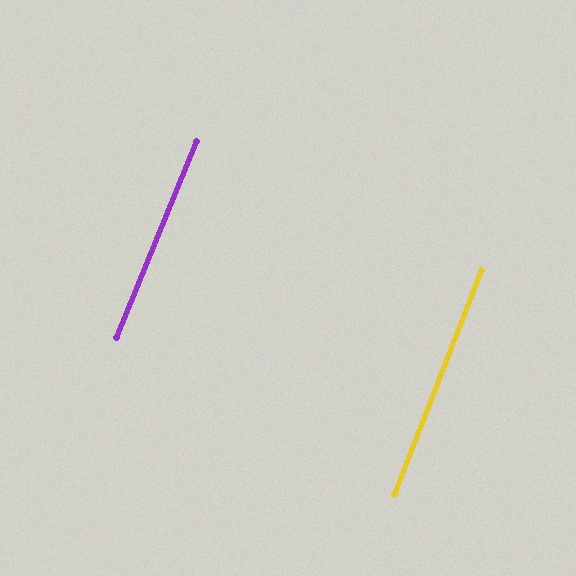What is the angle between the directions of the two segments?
Approximately 1 degree.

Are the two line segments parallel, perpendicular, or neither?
Parallel — their directions differ by only 0.9°.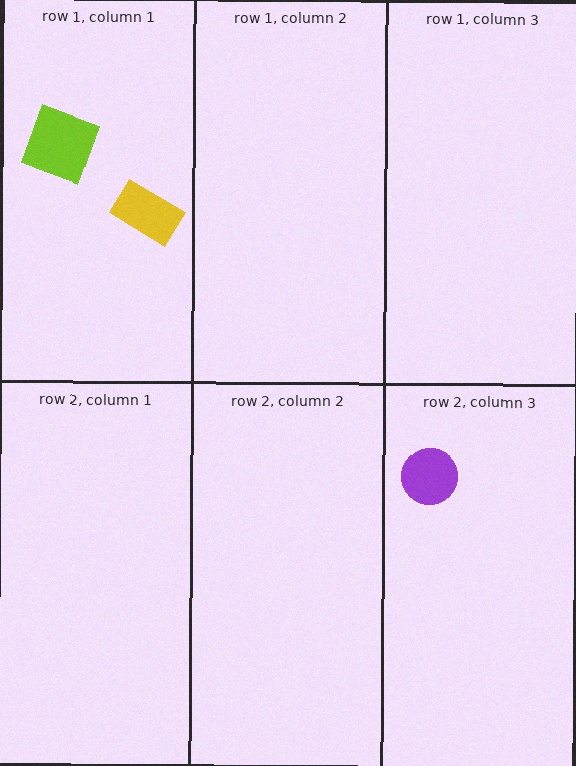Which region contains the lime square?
The row 1, column 1 region.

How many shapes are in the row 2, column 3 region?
1.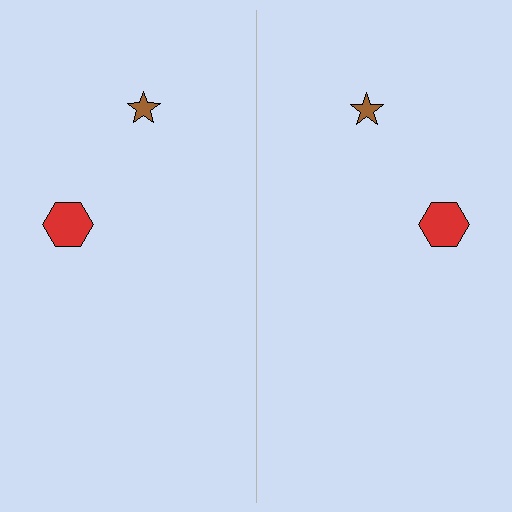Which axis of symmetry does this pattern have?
The pattern has a vertical axis of symmetry running through the center of the image.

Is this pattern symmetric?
Yes, this pattern has bilateral (reflection) symmetry.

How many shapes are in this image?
There are 4 shapes in this image.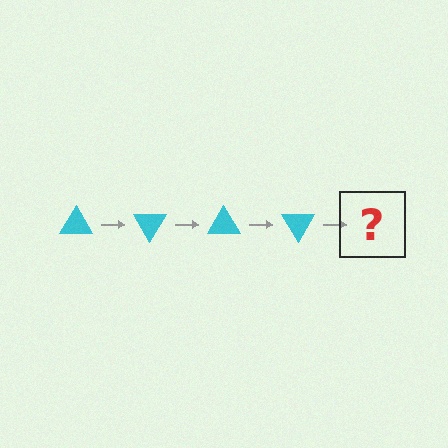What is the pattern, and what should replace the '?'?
The pattern is that the triangle rotates 60 degrees each step. The '?' should be a cyan triangle rotated 240 degrees.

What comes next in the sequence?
The next element should be a cyan triangle rotated 240 degrees.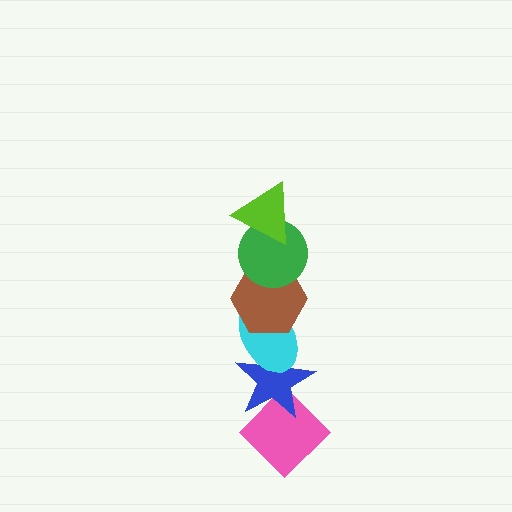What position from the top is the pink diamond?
The pink diamond is 6th from the top.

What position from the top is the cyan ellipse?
The cyan ellipse is 4th from the top.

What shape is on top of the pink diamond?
The blue star is on top of the pink diamond.